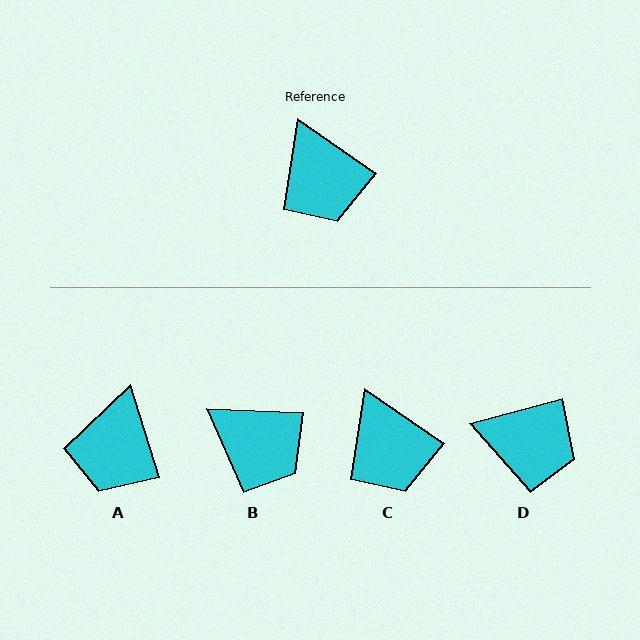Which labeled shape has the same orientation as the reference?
C.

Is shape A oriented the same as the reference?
No, it is off by about 38 degrees.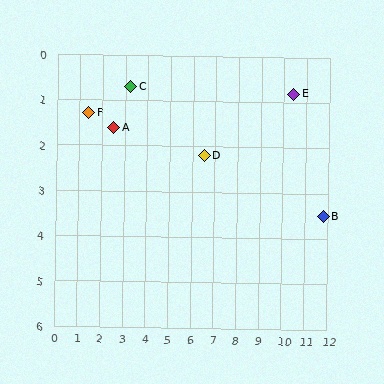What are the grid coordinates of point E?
Point E is at approximately (10.4, 0.8).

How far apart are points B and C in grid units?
Points B and C are about 9.0 grid units apart.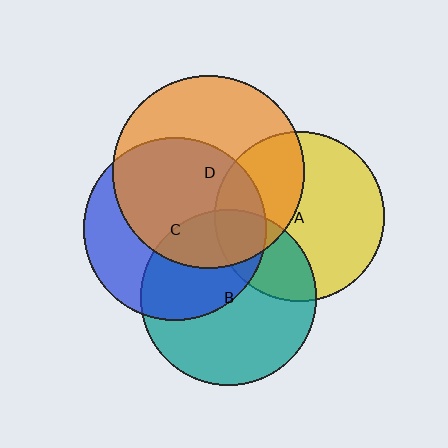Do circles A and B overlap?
Yes.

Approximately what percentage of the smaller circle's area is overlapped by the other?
Approximately 25%.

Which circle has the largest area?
Circle D (orange).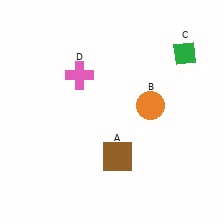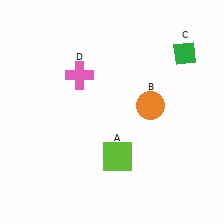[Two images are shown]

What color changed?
The square (A) changed from brown in Image 1 to lime in Image 2.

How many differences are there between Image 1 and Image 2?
There is 1 difference between the two images.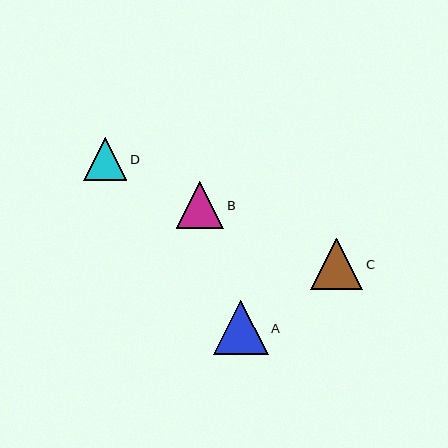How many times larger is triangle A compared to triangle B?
Triangle A is approximately 1.2 times the size of triangle B.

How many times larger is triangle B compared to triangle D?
Triangle B is approximately 1.1 times the size of triangle D.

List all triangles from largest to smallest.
From largest to smallest: A, C, B, D.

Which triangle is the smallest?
Triangle D is the smallest with a size of approximately 43 pixels.